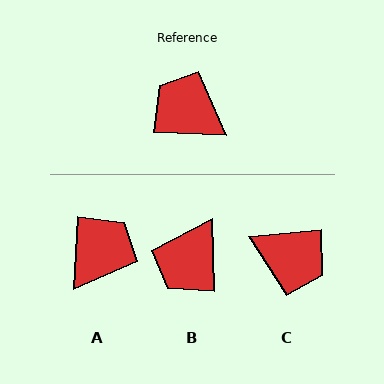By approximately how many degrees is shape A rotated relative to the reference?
Approximately 90 degrees clockwise.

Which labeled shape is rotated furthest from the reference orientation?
C, about 171 degrees away.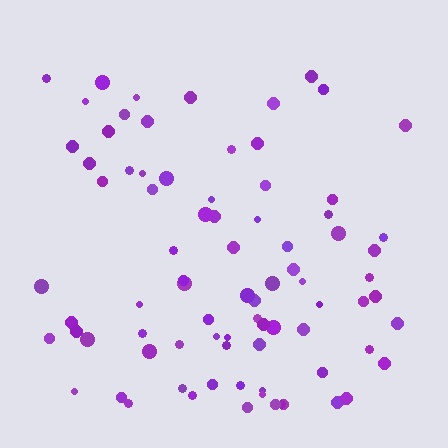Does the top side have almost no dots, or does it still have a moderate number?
Still a moderate number, just noticeably fewer than the bottom.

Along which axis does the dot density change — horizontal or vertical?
Vertical.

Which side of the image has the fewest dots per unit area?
The top.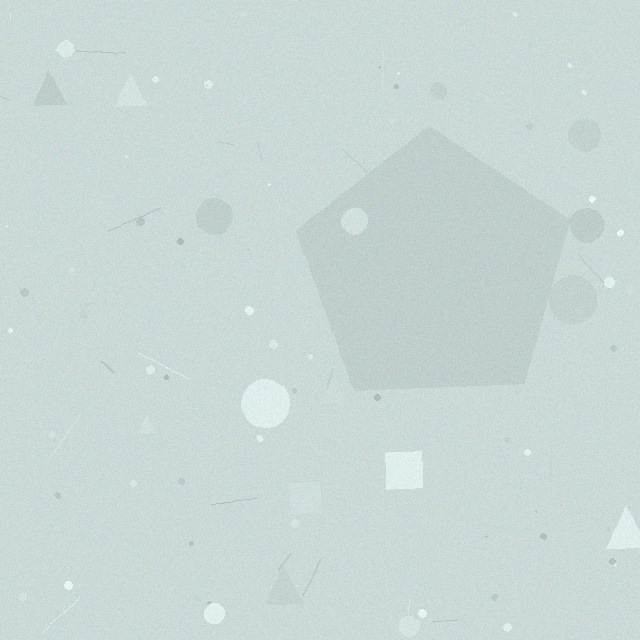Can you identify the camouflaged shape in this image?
The camouflaged shape is a pentagon.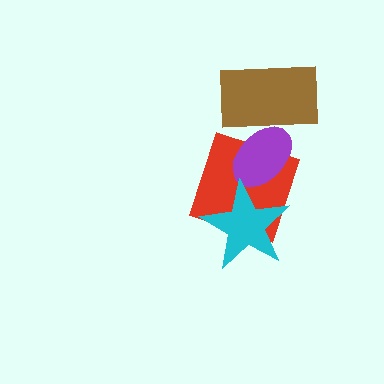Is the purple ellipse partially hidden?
Yes, it is partially covered by another shape.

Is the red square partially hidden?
Yes, it is partially covered by another shape.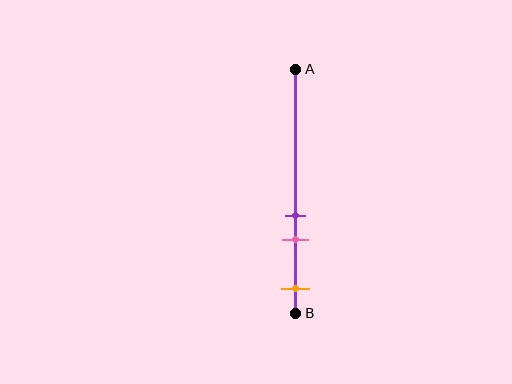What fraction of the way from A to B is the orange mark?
The orange mark is approximately 90% (0.9) of the way from A to B.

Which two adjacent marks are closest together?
The purple and pink marks are the closest adjacent pair.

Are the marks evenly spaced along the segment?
No, the marks are not evenly spaced.